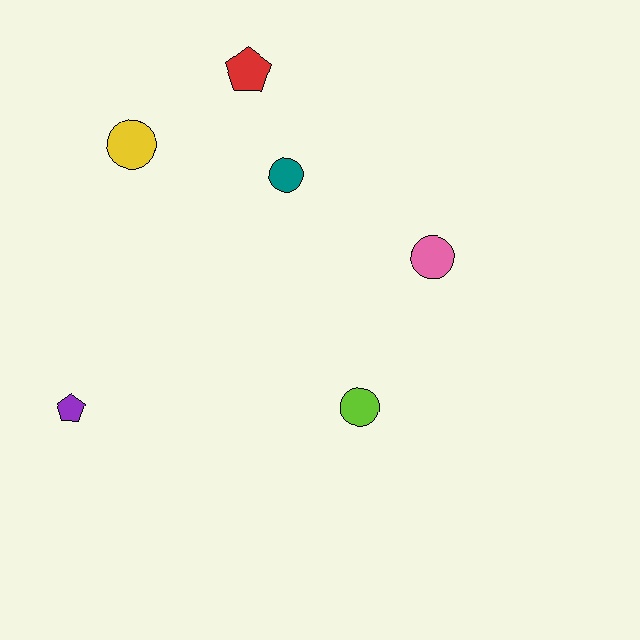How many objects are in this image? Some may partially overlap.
There are 6 objects.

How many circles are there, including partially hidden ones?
There are 4 circles.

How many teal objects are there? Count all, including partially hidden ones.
There is 1 teal object.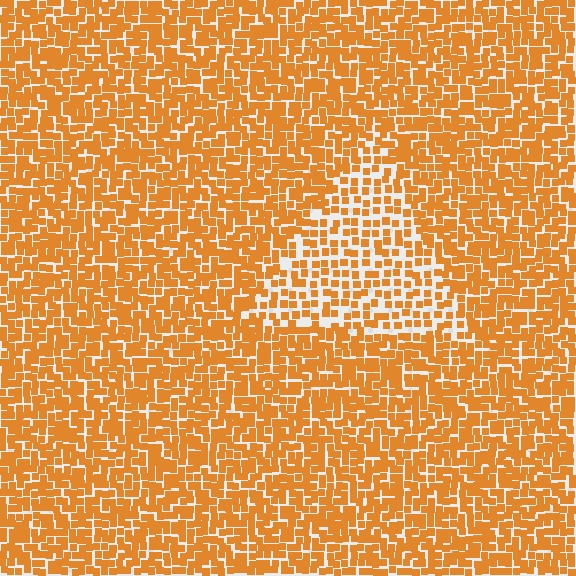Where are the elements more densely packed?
The elements are more densely packed outside the triangle boundary.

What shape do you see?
I see a triangle.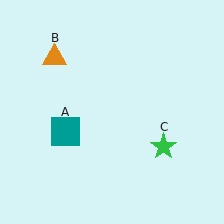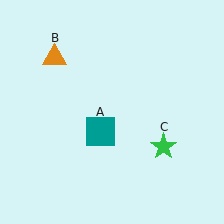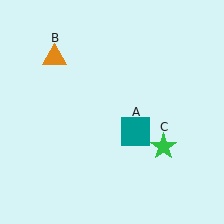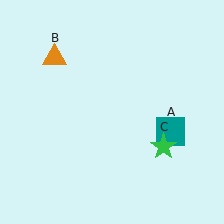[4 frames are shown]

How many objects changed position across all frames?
1 object changed position: teal square (object A).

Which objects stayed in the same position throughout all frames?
Orange triangle (object B) and green star (object C) remained stationary.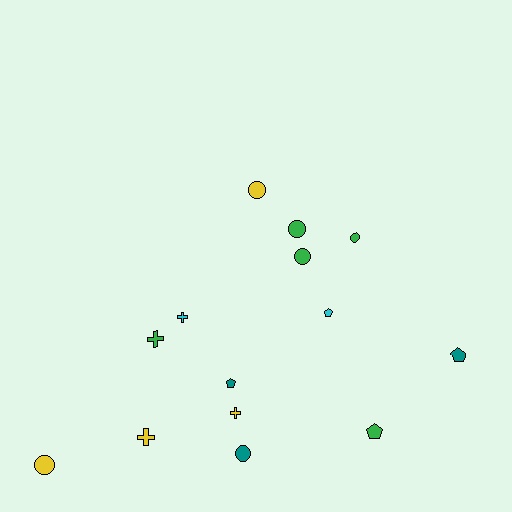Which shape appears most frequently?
Circle, with 6 objects.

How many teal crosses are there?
There are no teal crosses.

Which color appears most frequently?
Green, with 5 objects.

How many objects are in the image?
There are 14 objects.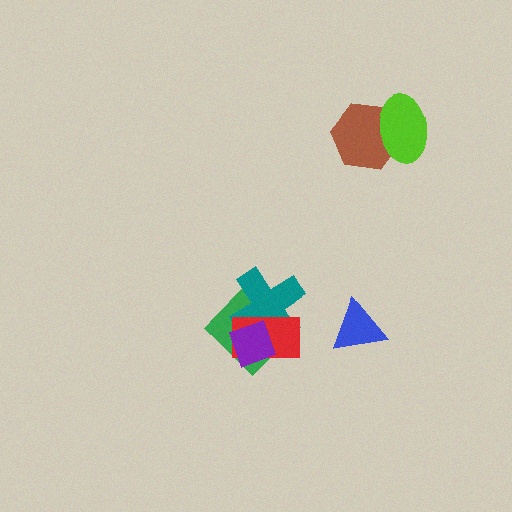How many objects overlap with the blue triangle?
0 objects overlap with the blue triangle.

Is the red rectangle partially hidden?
Yes, it is partially covered by another shape.